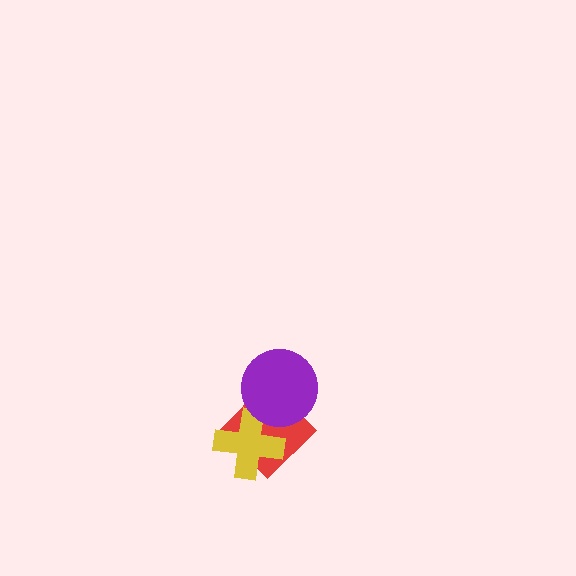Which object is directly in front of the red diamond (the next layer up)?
The yellow cross is directly in front of the red diamond.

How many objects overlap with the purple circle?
2 objects overlap with the purple circle.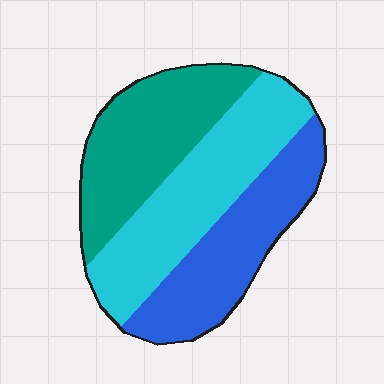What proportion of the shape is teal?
Teal covers roughly 30% of the shape.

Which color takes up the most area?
Cyan, at roughly 35%.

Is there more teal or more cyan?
Cyan.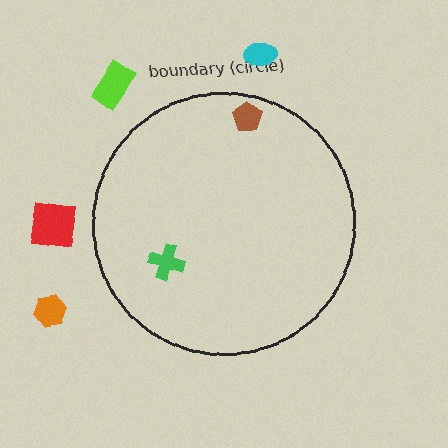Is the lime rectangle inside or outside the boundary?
Outside.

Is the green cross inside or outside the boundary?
Inside.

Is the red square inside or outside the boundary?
Outside.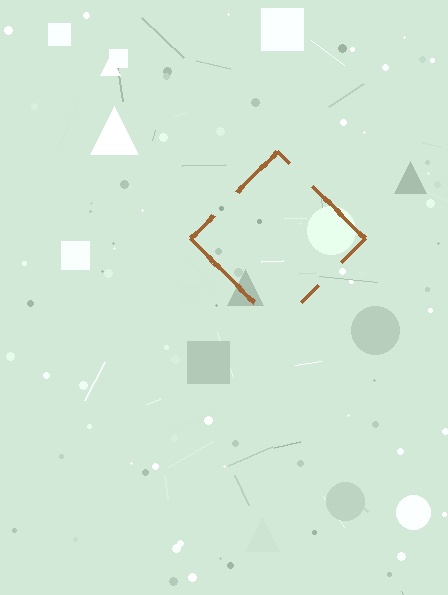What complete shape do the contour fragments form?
The contour fragments form a diamond.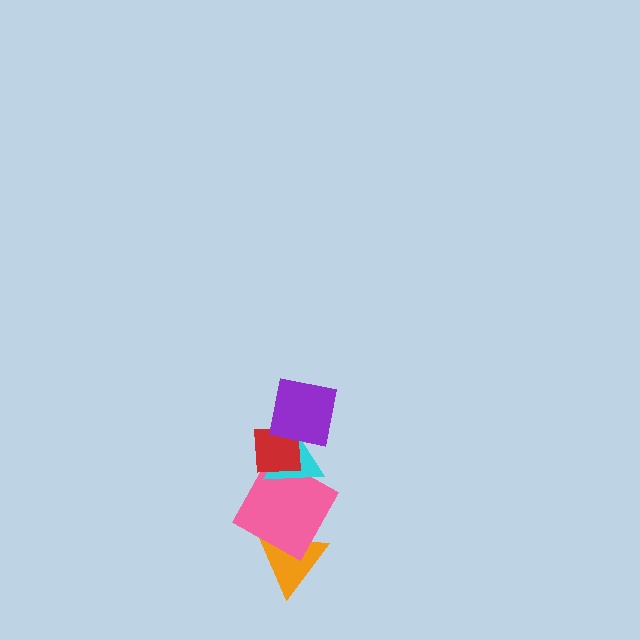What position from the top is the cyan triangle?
The cyan triangle is 3rd from the top.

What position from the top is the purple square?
The purple square is 1st from the top.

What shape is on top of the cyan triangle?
The red square is on top of the cyan triangle.